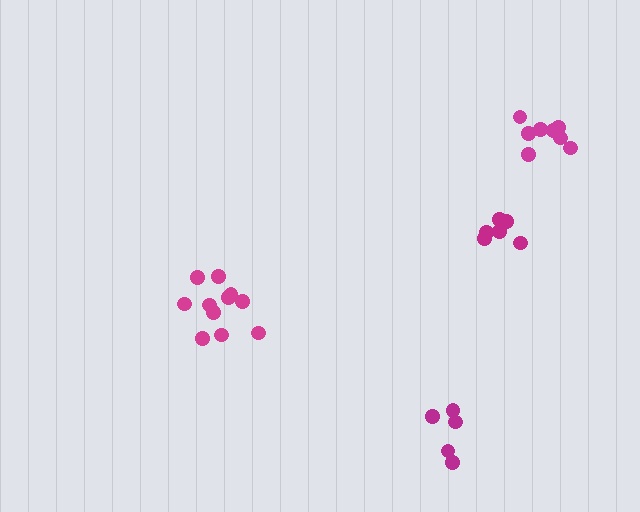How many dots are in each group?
Group 1: 8 dots, Group 2: 5 dots, Group 3: 6 dots, Group 4: 11 dots (30 total).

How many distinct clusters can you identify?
There are 4 distinct clusters.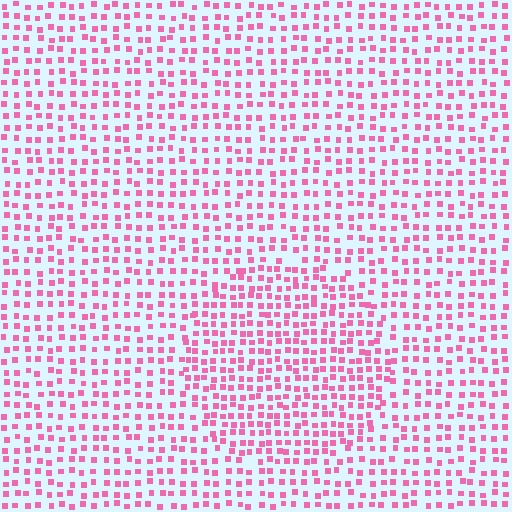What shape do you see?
I see a circle.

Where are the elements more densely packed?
The elements are more densely packed inside the circle boundary.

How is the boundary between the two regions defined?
The boundary is defined by a change in element density (approximately 1.5x ratio). All elements are the same color, size, and shape.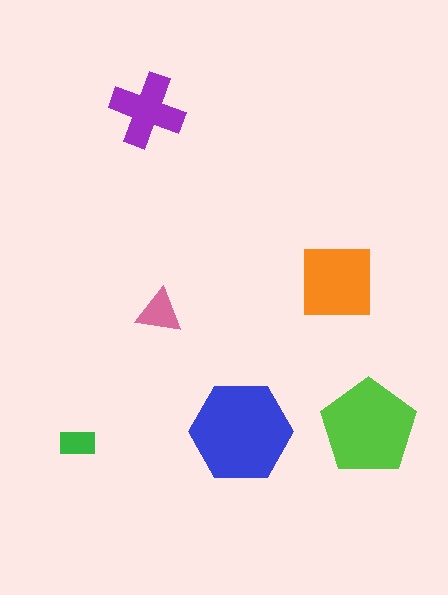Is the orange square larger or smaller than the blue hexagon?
Smaller.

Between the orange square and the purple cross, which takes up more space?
The orange square.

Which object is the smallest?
The green rectangle.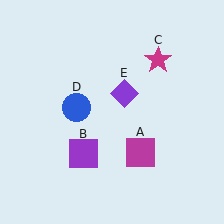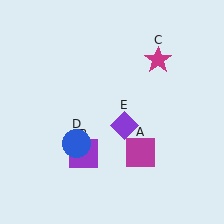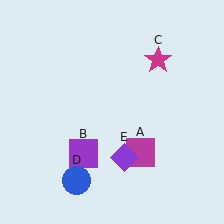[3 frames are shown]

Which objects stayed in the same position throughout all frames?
Magenta square (object A) and purple square (object B) and magenta star (object C) remained stationary.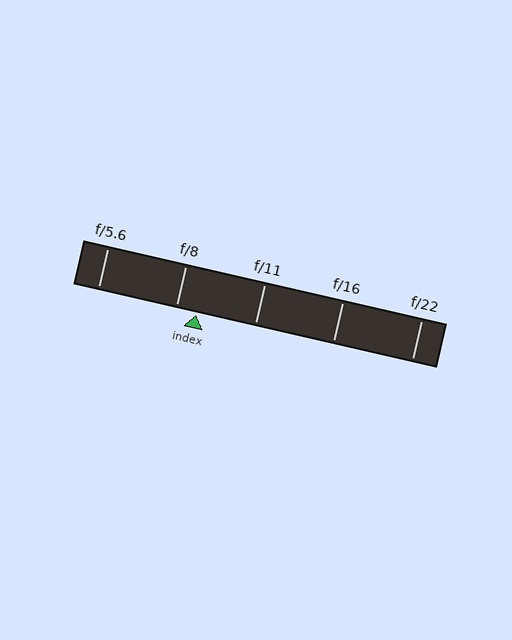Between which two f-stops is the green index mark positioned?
The index mark is between f/8 and f/11.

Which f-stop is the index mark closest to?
The index mark is closest to f/8.